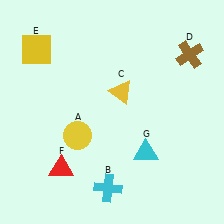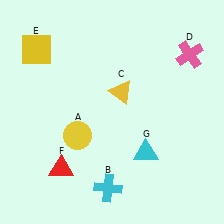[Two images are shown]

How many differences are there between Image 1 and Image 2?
There is 1 difference between the two images.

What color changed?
The cross (D) changed from brown in Image 1 to pink in Image 2.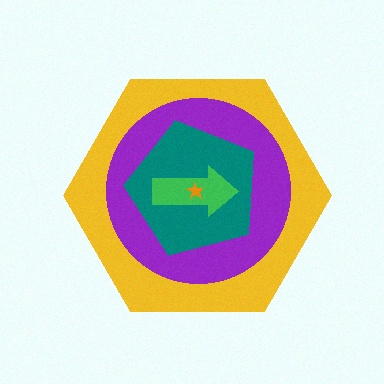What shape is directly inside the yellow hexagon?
The purple circle.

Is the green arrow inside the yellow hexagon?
Yes.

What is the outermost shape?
The yellow hexagon.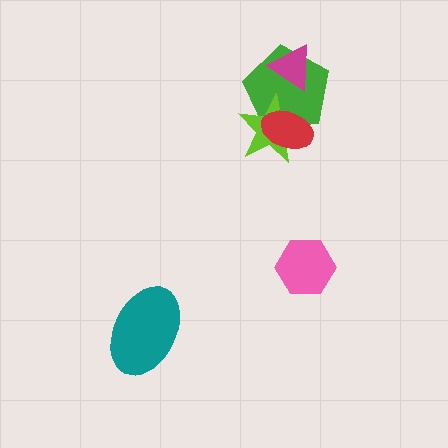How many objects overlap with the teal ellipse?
0 objects overlap with the teal ellipse.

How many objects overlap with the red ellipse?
2 objects overlap with the red ellipse.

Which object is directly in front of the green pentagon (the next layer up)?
The magenta triangle is directly in front of the green pentagon.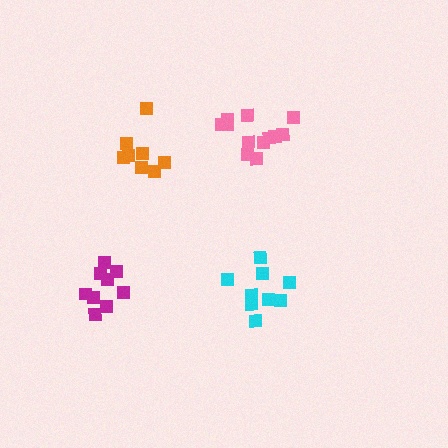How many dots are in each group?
Group 1: 8 dots, Group 2: 12 dots, Group 3: 9 dots, Group 4: 9 dots (38 total).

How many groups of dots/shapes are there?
There are 4 groups.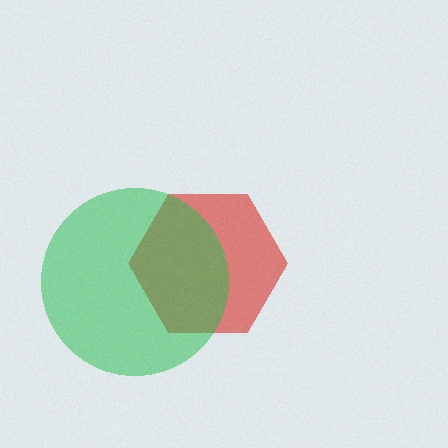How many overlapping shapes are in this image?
There are 2 overlapping shapes in the image.